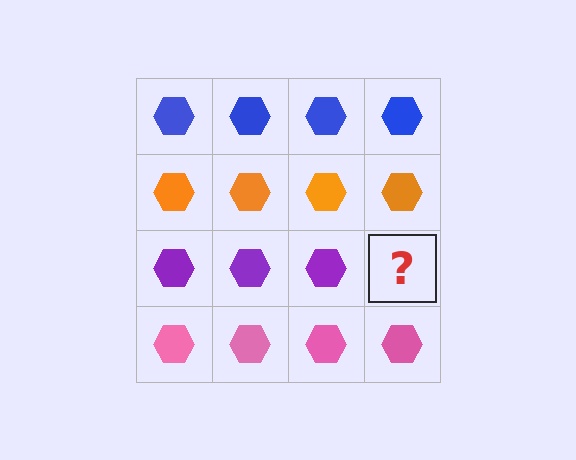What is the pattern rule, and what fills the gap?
The rule is that each row has a consistent color. The gap should be filled with a purple hexagon.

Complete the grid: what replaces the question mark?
The question mark should be replaced with a purple hexagon.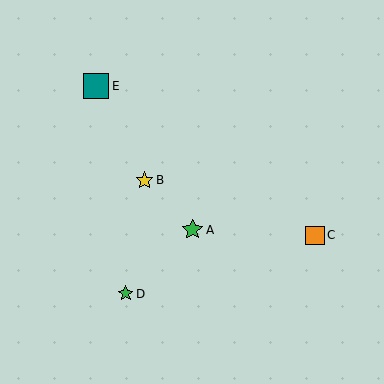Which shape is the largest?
The teal square (labeled E) is the largest.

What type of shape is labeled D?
Shape D is a green star.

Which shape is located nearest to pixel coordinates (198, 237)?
The green star (labeled A) at (192, 230) is nearest to that location.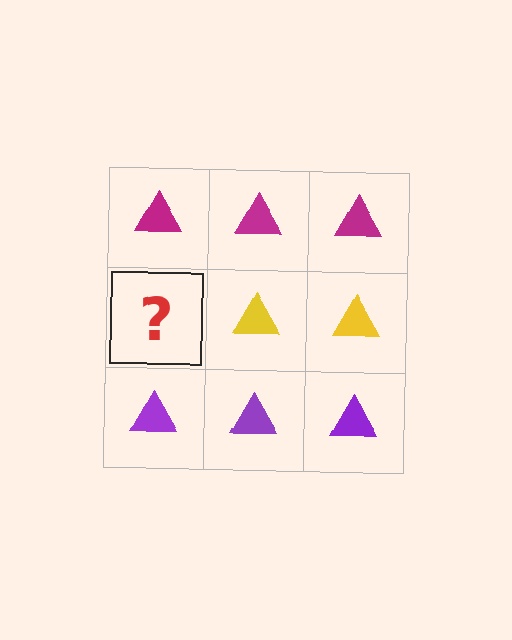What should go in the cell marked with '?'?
The missing cell should contain a yellow triangle.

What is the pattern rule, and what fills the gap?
The rule is that each row has a consistent color. The gap should be filled with a yellow triangle.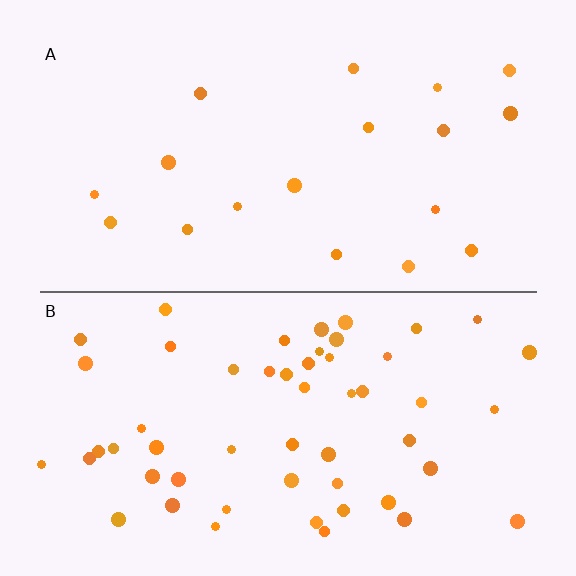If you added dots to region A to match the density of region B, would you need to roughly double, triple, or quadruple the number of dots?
Approximately triple.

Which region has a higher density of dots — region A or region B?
B (the bottom).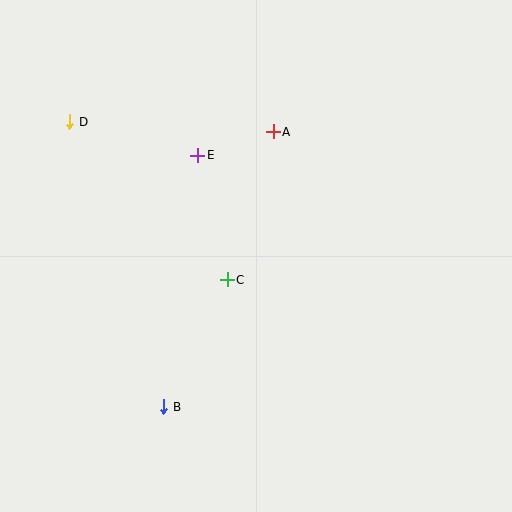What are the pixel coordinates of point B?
Point B is at (164, 407).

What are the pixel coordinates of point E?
Point E is at (197, 155).